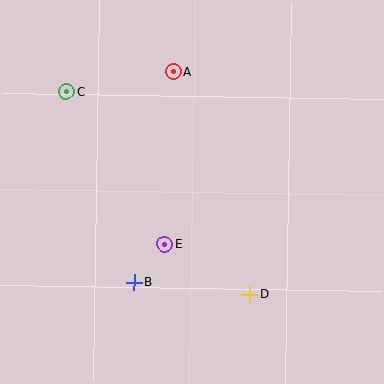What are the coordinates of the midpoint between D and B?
The midpoint between D and B is at (192, 288).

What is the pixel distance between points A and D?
The distance between A and D is 235 pixels.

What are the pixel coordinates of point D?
Point D is at (250, 294).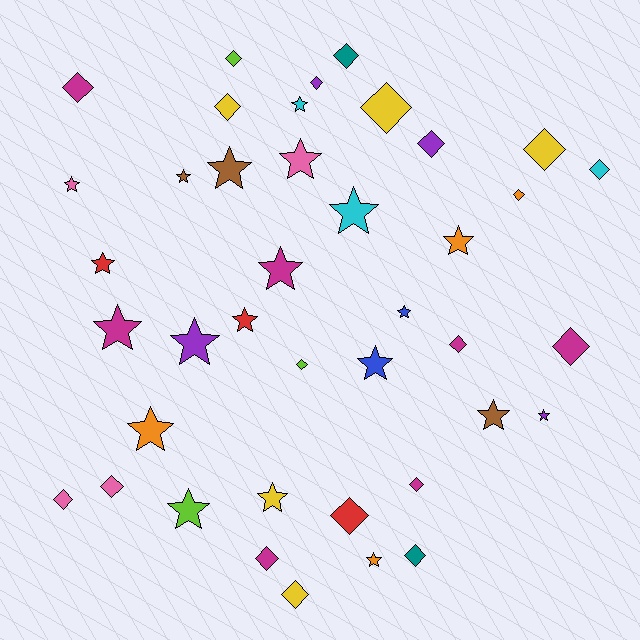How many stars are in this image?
There are 20 stars.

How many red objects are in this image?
There are 3 red objects.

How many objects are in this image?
There are 40 objects.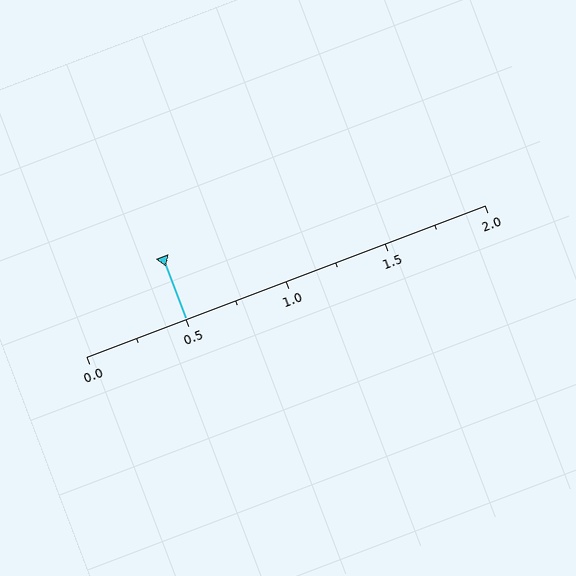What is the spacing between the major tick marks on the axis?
The major ticks are spaced 0.5 apart.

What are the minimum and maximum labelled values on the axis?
The axis runs from 0.0 to 2.0.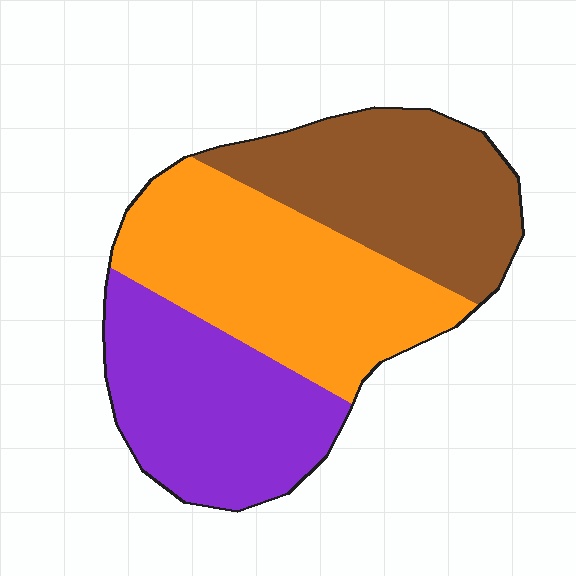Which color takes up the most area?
Orange, at roughly 40%.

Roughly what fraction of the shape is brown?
Brown covers around 30% of the shape.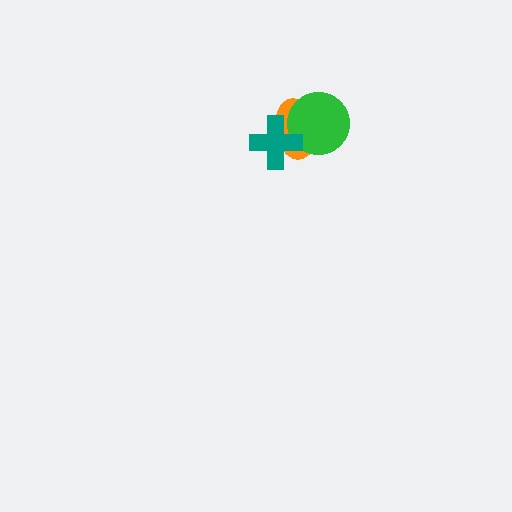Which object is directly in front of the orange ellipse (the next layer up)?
The green circle is directly in front of the orange ellipse.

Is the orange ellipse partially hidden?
Yes, it is partially covered by another shape.